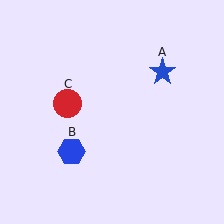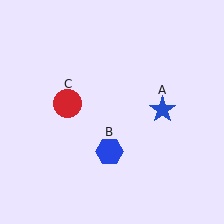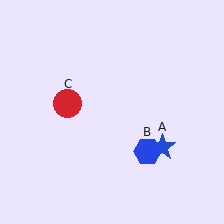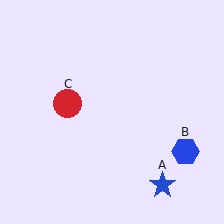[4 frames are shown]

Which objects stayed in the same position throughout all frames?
Red circle (object C) remained stationary.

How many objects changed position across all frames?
2 objects changed position: blue star (object A), blue hexagon (object B).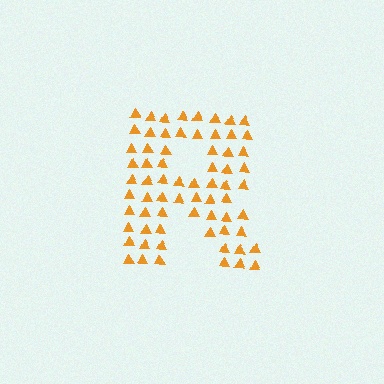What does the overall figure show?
The overall figure shows the letter R.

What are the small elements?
The small elements are triangles.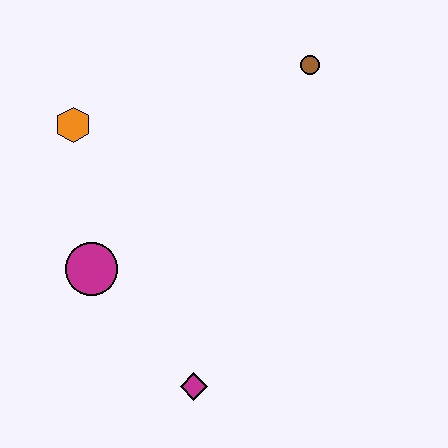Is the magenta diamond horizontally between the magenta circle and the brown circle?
Yes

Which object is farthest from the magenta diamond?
The brown circle is farthest from the magenta diamond.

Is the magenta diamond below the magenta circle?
Yes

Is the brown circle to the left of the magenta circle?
No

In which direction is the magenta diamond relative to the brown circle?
The magenta diamond is below the brown circle.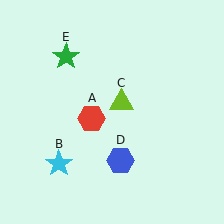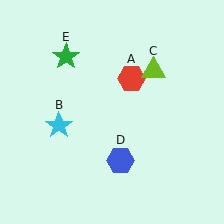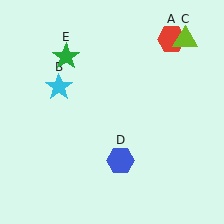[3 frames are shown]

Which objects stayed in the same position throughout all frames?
Blue hexagon (object D) and green star (object E) remained stationary.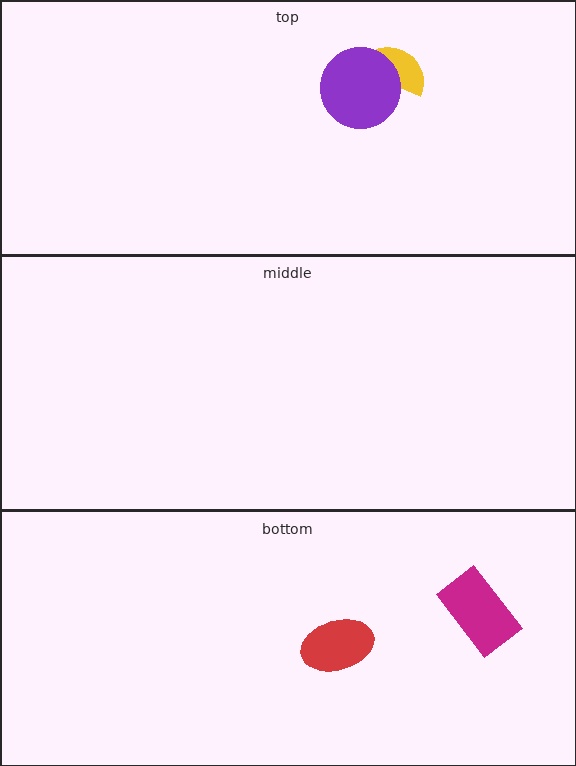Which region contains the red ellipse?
The bottom region.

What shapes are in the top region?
The yellow semicircle, the purple circle.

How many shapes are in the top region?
2.